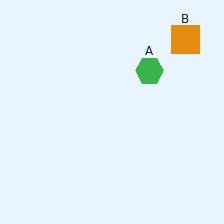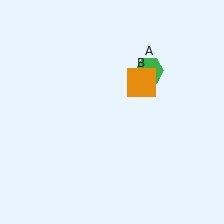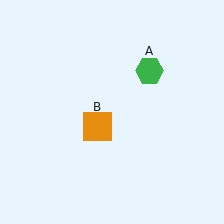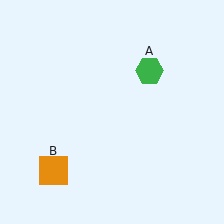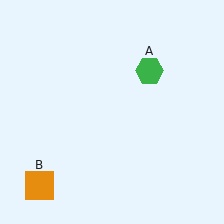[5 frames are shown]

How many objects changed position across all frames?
1 object changed position: orange square (object B).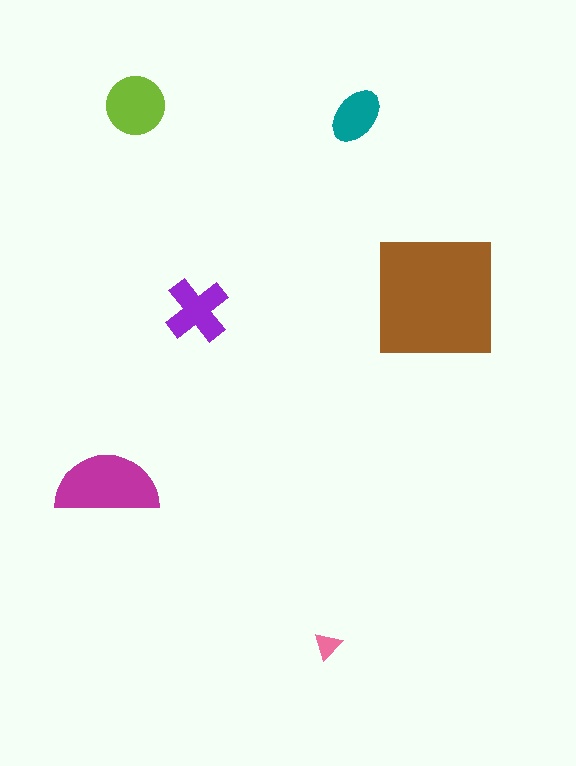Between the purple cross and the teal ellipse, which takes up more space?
The purple cross.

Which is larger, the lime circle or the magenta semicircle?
The magenta semicircle.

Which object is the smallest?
The pink triangle.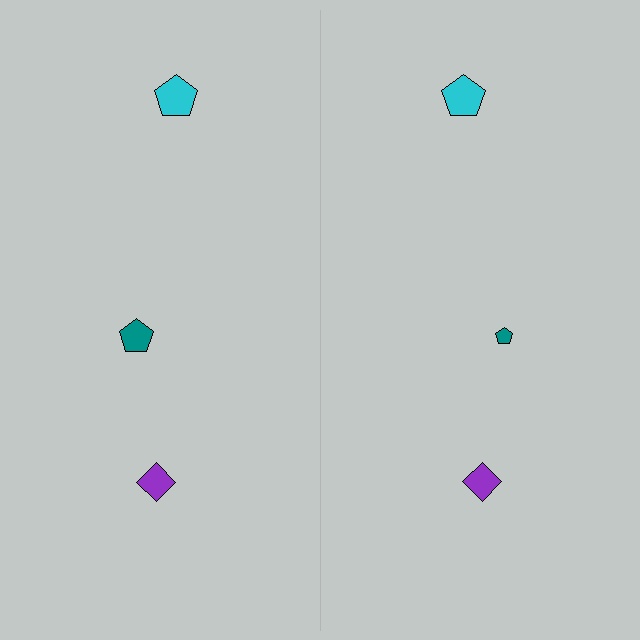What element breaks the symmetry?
The teal pentagon on the right side has a different size than its mirror counterpart.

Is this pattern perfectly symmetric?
No, the pattern is not perfectly symmetric. The teal pentagon on the right side has a different size than its mirror counterpart.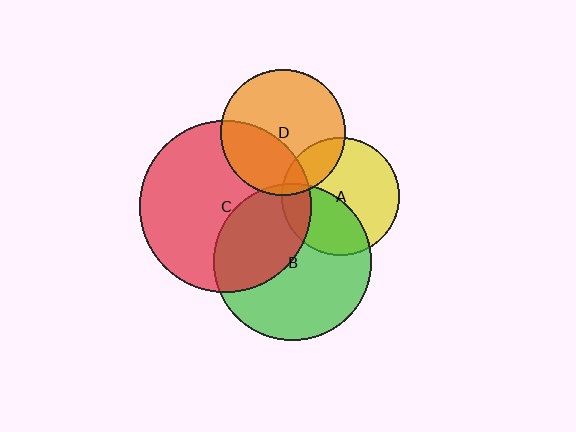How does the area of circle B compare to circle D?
Approximately 1.6 times.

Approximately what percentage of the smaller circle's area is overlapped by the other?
Approximately 35%.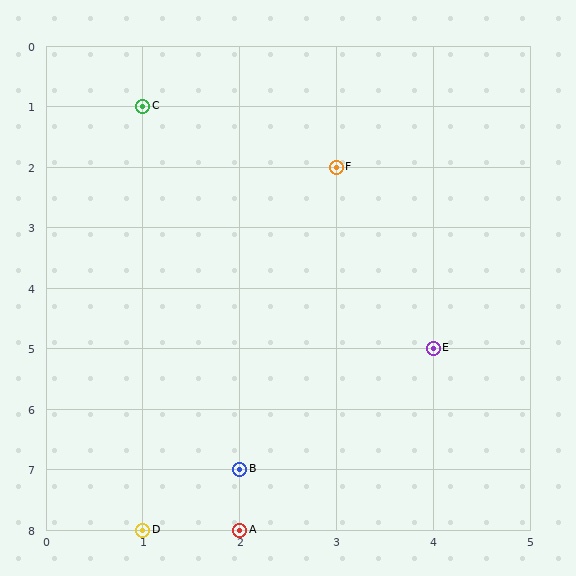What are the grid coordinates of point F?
Point F is at grid coordinates (3, 2).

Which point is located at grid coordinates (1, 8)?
Point D is at (1, 8).